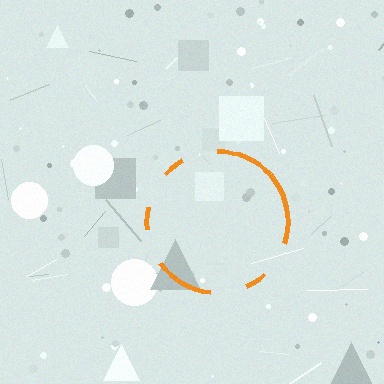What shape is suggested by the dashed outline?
The dashed outline suggests a circle.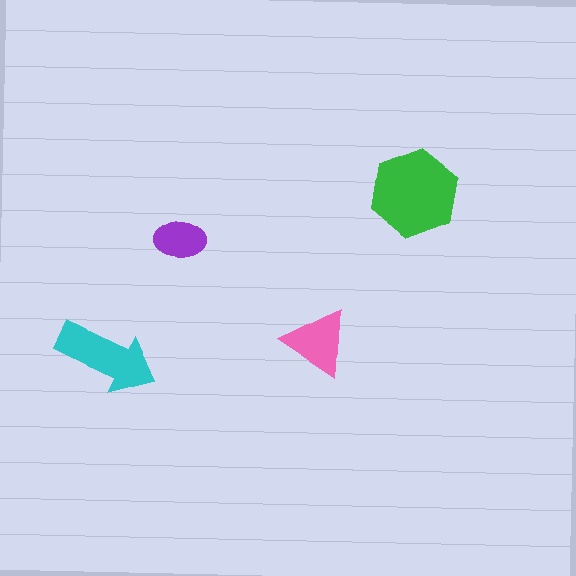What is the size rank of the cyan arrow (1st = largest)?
2nd.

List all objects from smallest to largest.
The purple ellipse, the pink triangle, the cyan arrow, the green hexagon.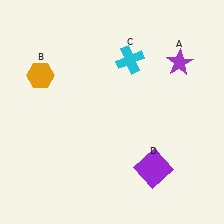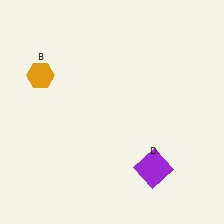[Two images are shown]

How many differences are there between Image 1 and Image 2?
There are 2 differences between the two images.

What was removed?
The purple star (A), the cyan cross (C) were removed in Image 2.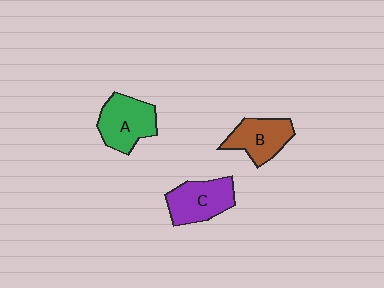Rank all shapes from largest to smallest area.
From largest to smallest: A (green), C (purple), B (brown).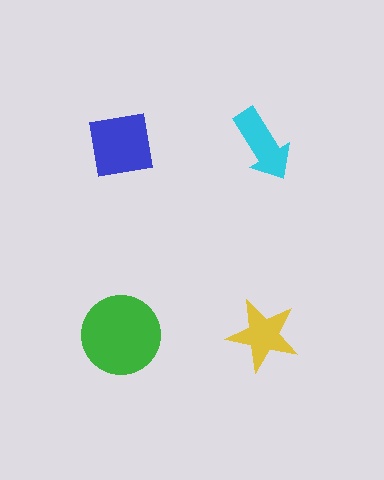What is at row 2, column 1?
A green circle.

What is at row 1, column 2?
A cyan arrow.